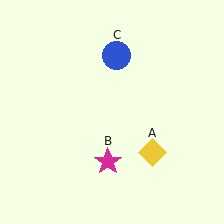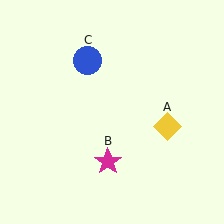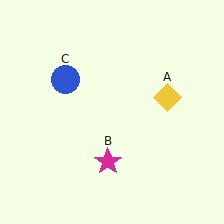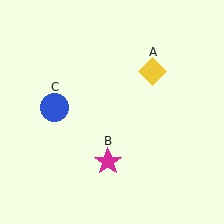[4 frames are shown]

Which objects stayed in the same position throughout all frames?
Magenta star (object B) remained stationary.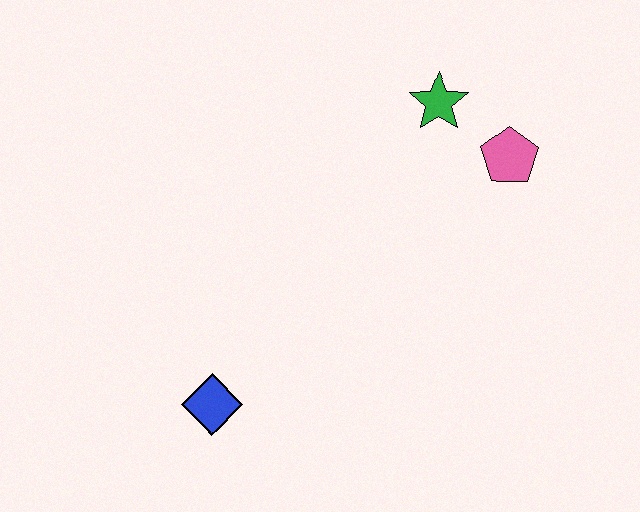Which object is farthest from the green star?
The blue diamond is farthest from the green star.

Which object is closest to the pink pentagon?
The green star is closest to the pink pentagon.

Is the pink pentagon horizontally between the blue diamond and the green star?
No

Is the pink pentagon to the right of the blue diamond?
Yes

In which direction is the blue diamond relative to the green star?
The blue diamond is below the green star.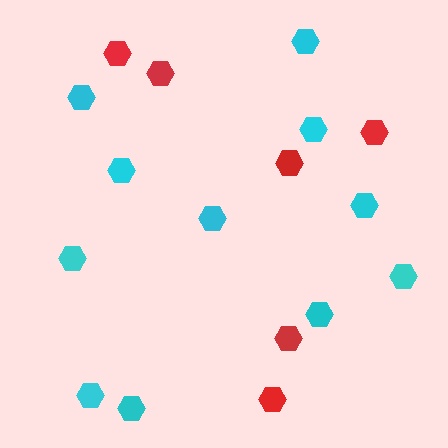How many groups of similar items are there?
There are 2 groups: one group of cyan hexagons (11) and one group of red hexagons (6).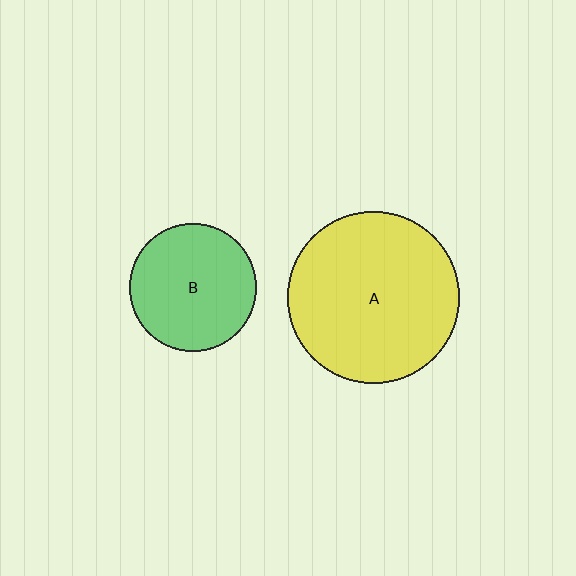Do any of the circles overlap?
No, none of the circles overlap.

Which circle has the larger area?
Circle A (yellow).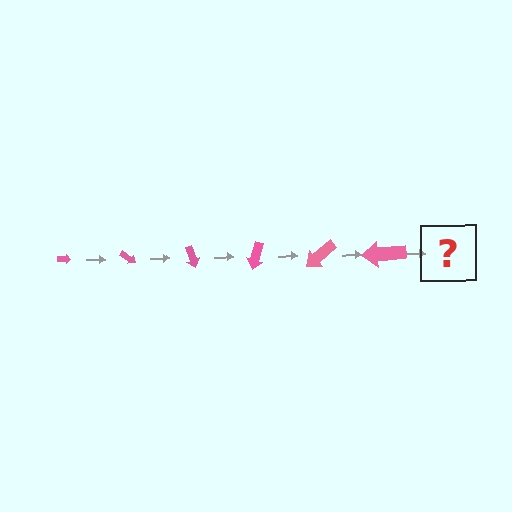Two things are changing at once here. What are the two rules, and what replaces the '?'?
The two rules are that the arrow grows larger each step and it rotates 35 degrees each step. The '?' should be an arrow, larger than the previous one and rotated 210 degrees from the start.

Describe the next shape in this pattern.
It should be an arrow, larger than the previous one and rotated 210 degrees from the start.